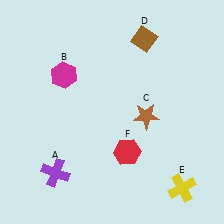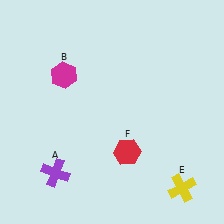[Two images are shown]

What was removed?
The brown diamond (D), the brown star (C) were removed in Image 2.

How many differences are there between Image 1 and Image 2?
There are 2 differences between the two images.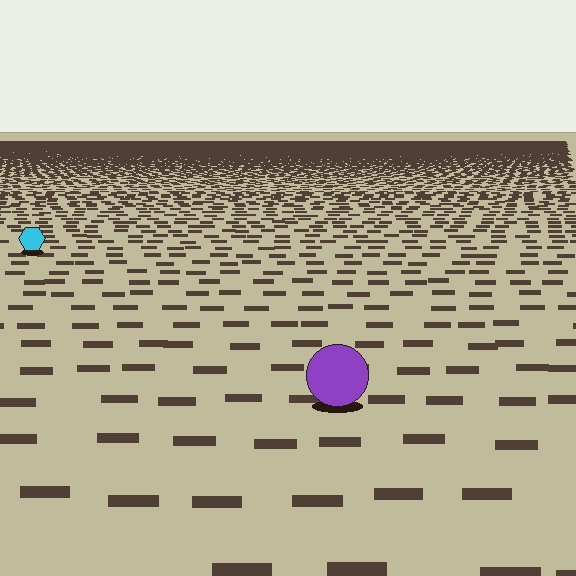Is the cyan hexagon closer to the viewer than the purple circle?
No. The purple circle is closer — you can tell from the texture gradient: the ground texture is coarser near it.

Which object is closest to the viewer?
The purple circle is closest. The texture marks near it are larger and more spread out.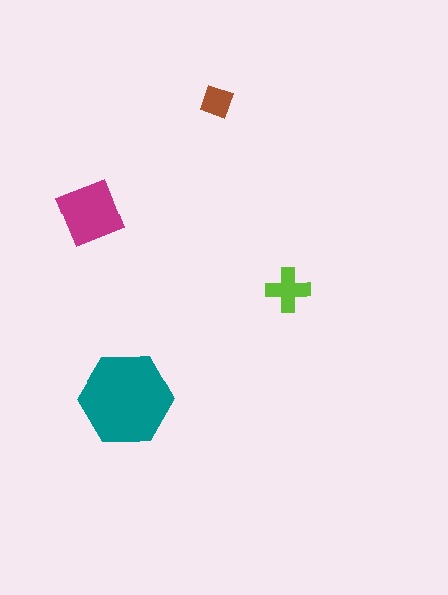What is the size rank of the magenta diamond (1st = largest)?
2nd.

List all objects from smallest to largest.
The brown square, the lime cross, the magenta diamond, the teal hexagon.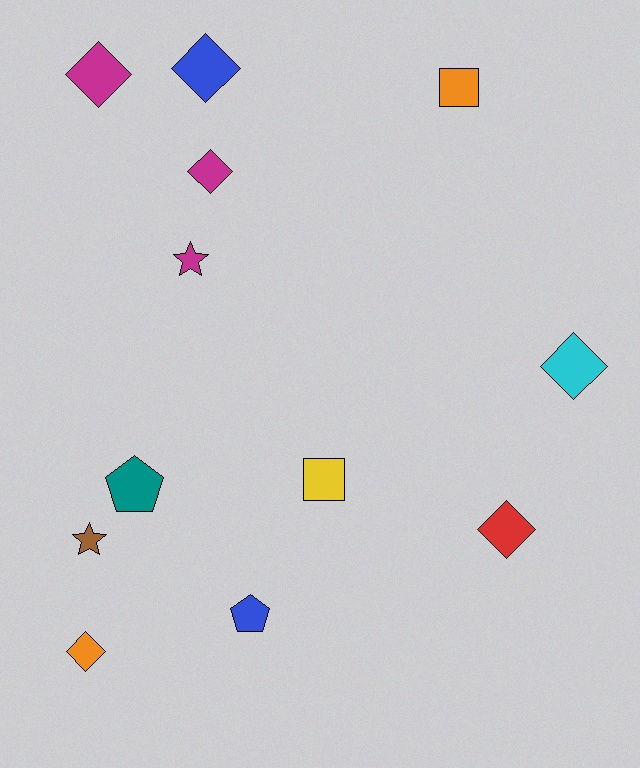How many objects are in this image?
There are 12 objects.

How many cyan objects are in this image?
There is 1 cyan object.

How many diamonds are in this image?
There are 6 diamonds.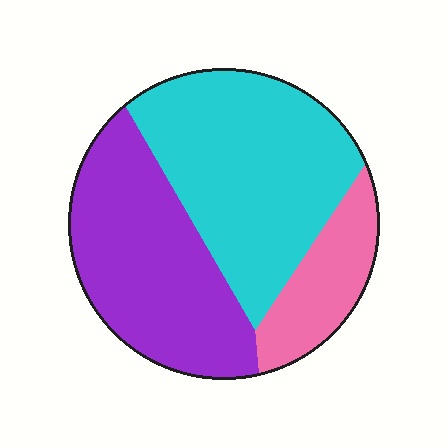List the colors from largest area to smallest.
From largest to smallest: cyan, purple, pink.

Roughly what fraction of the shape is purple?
Purple takes up about three eighths (3/8) of the shape.